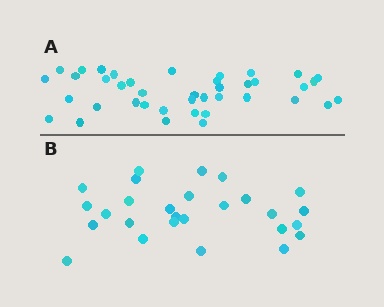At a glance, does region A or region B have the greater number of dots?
Region A (the top region) has more dots.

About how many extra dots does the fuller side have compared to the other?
Region A has approximately 15 more dots than region B.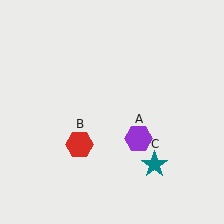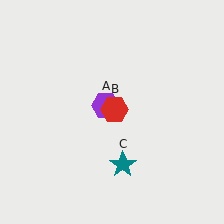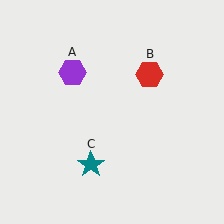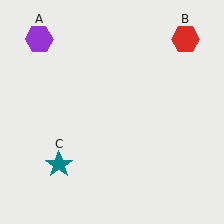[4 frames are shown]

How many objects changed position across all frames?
3 objects changed position: purple hexagon (object A), red hexagon (object B), teal star (object C).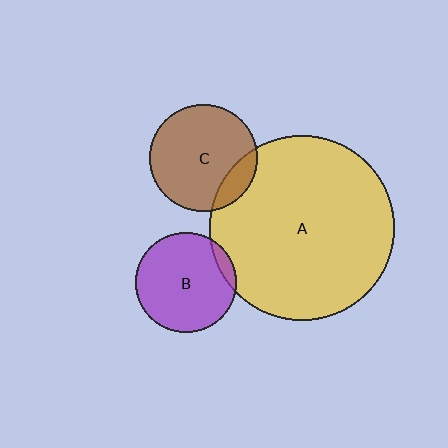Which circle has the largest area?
Circle A (yellow).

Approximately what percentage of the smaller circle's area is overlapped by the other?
Approximately 5%.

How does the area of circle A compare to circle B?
Approximately 3.4 times.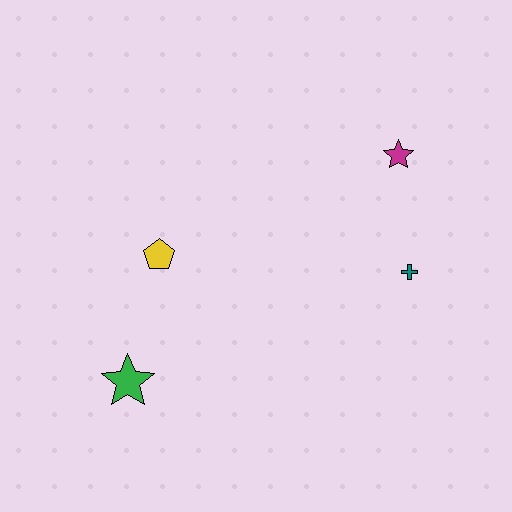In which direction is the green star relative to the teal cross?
The green star is to the left of the teal cross.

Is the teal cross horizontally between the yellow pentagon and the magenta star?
No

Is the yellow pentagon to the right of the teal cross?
No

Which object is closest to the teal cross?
The magenta star is closest to the teal cross.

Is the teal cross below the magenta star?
Yes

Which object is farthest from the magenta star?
The green star is farthest from the magenta star.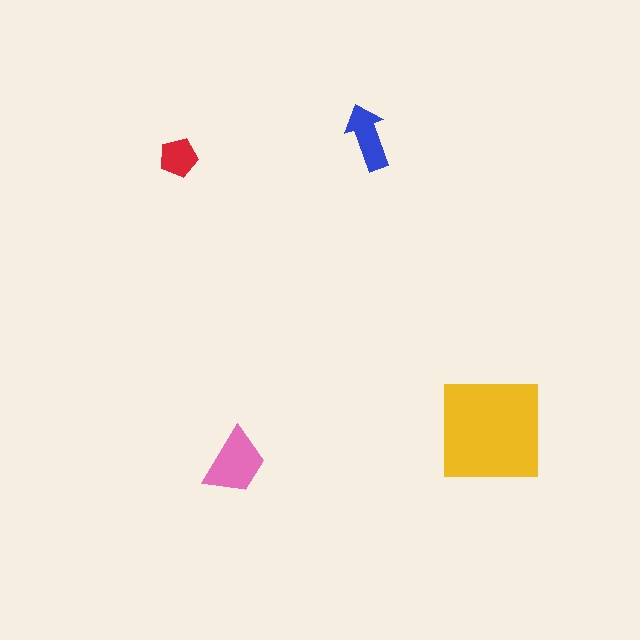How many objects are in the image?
There are 4 objects in the image.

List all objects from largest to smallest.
The yellow square, the pink trapezoid, the blue arrow, the red pentagon.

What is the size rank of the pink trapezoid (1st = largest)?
2nd.